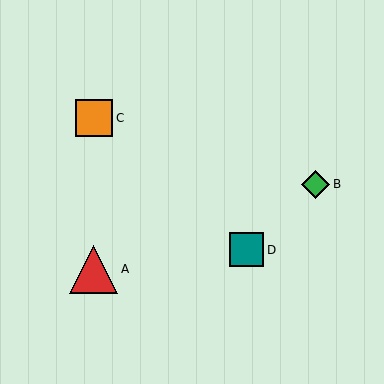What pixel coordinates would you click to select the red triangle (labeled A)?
Click at (93, 269) to select the red triangle A.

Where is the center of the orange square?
The center of the orange square is at (94, 118).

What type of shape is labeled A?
Shape A is a red triangle.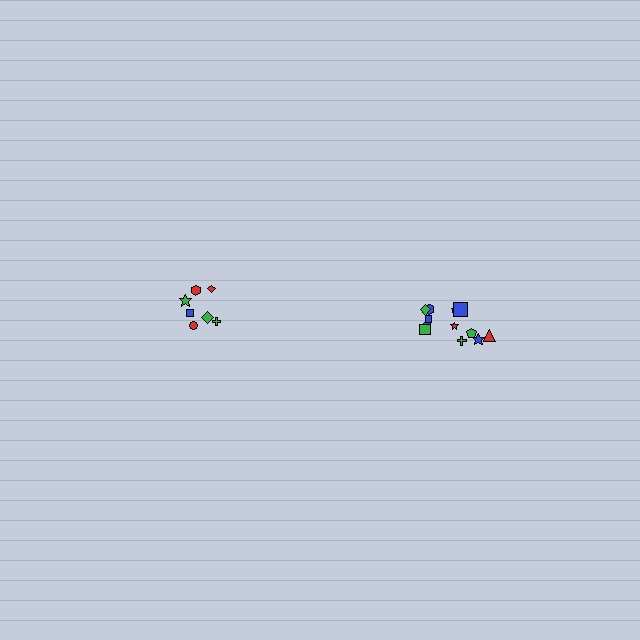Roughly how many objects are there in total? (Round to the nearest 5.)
Roughly 20 objects in total.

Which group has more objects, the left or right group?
The right group.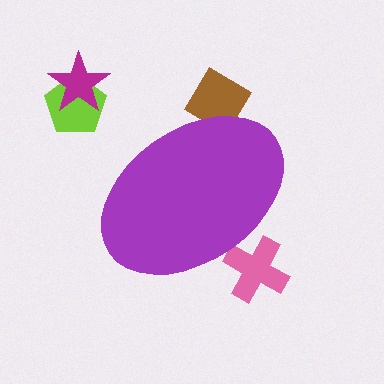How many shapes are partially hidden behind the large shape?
2 shapes are partially hidden.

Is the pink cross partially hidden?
Yes, the pink cross is partially hidden behind the purple ellipse.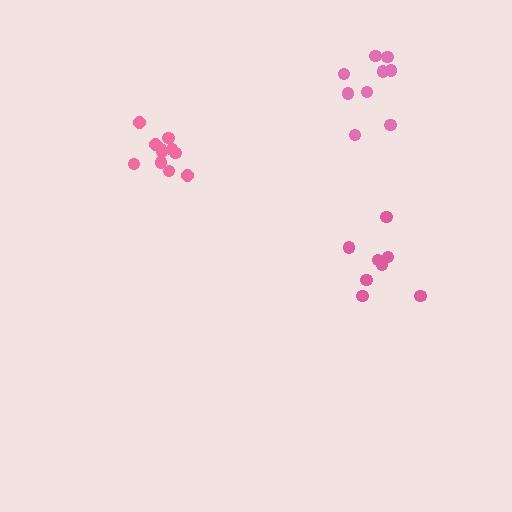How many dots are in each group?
Group 1: 8 dots, Group 2: 12 dots, Group 3: 9 dots (29 total).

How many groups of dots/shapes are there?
There are 3 groups.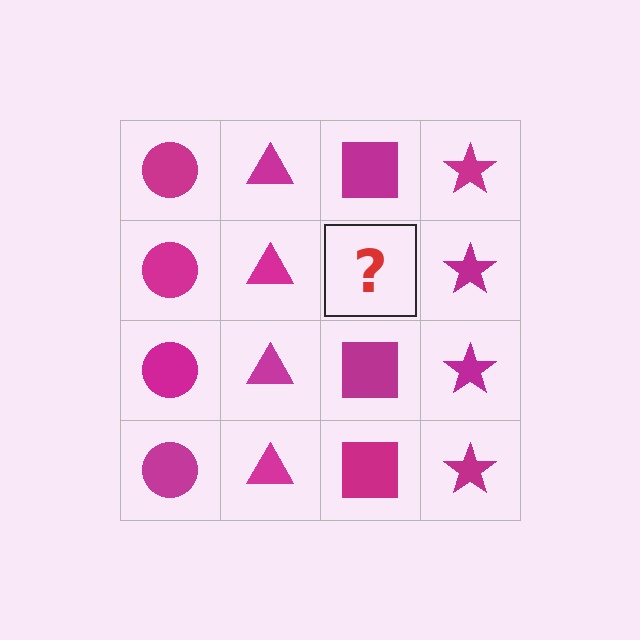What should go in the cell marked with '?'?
The missing cell should contain a magenta square.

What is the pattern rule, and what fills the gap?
The rule is that each column has a consistent shape. The gap should be filled with a magenta square.